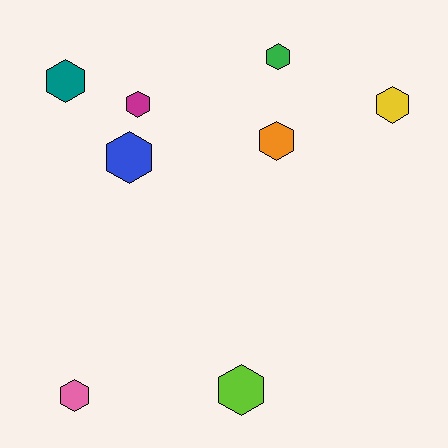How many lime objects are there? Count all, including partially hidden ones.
There is 1 lime object.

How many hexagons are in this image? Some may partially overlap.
There are 8 hexagons.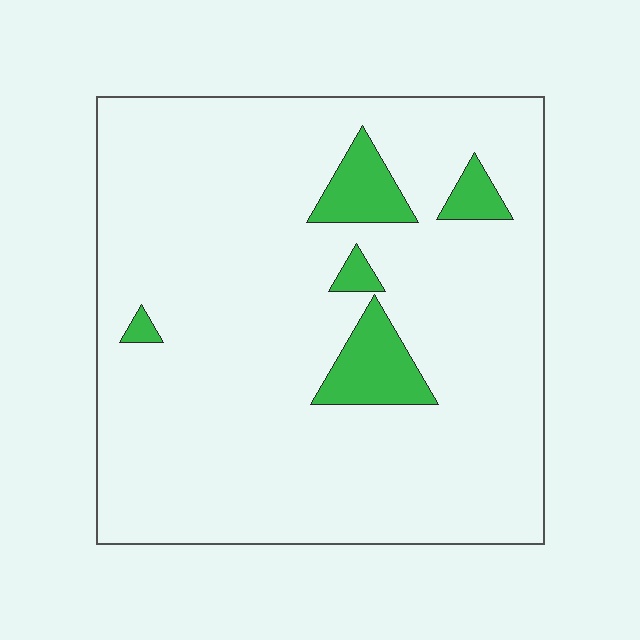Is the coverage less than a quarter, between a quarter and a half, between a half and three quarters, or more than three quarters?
Less than a quarter.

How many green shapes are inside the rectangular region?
5.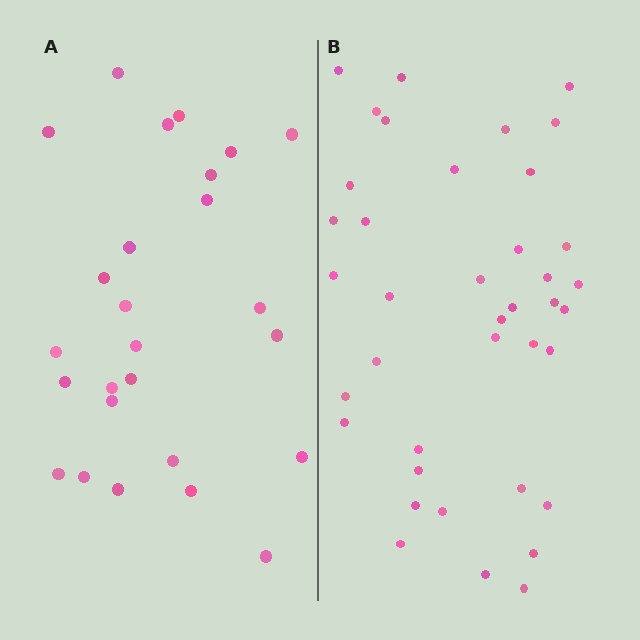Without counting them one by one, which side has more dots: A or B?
Region B (the right region) has more dots.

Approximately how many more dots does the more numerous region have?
Region B has approximately 15 more dots than region A.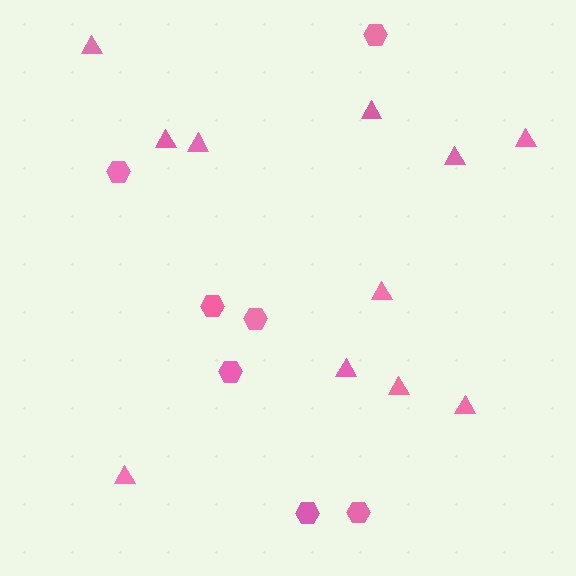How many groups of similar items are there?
There are 2 groups: one group of triangles (11) and one group of hexagons (7).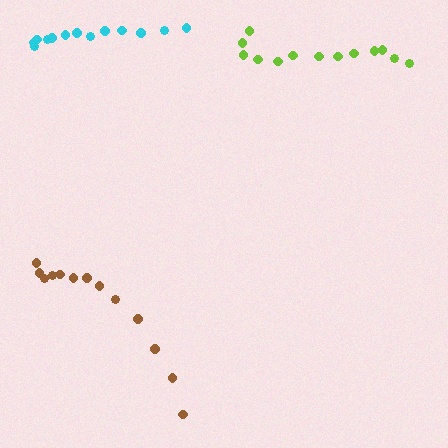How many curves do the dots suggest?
There are 3 distinct paths.